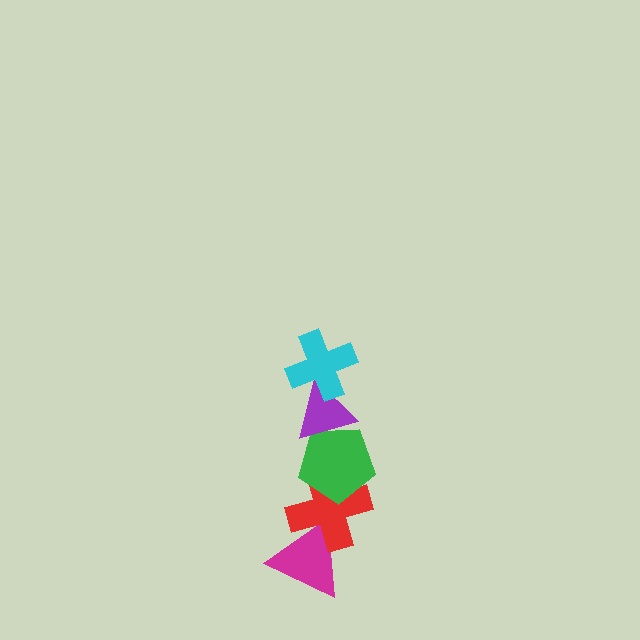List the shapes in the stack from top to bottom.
From top to bottom: the cyan cross, the purple triangle, the green pentagon, the red cross, the magenta triangle.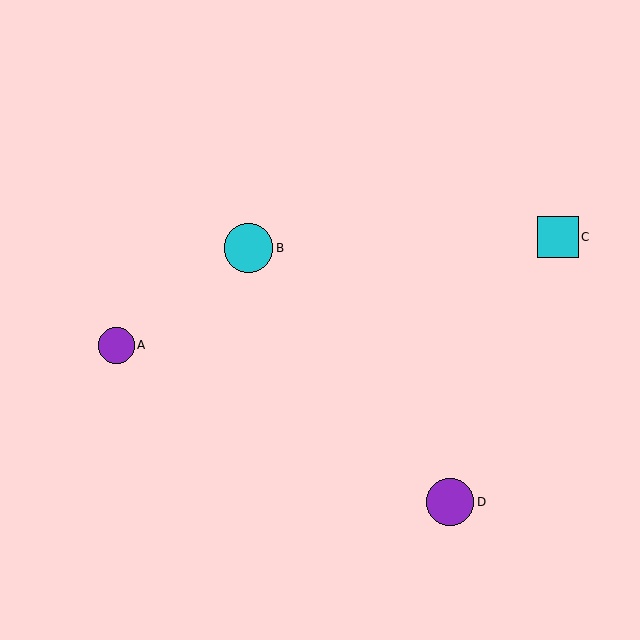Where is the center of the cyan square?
The center of the cyan square is at (558, 237).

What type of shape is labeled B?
Shape B is a cyan circle.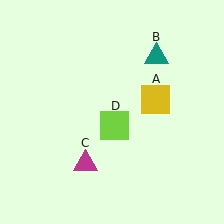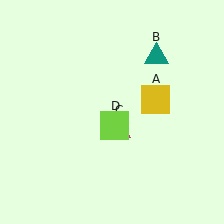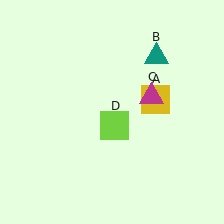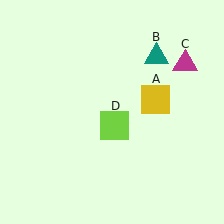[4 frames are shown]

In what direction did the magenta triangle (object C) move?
The magenta triangle (object C) moved up and to the right.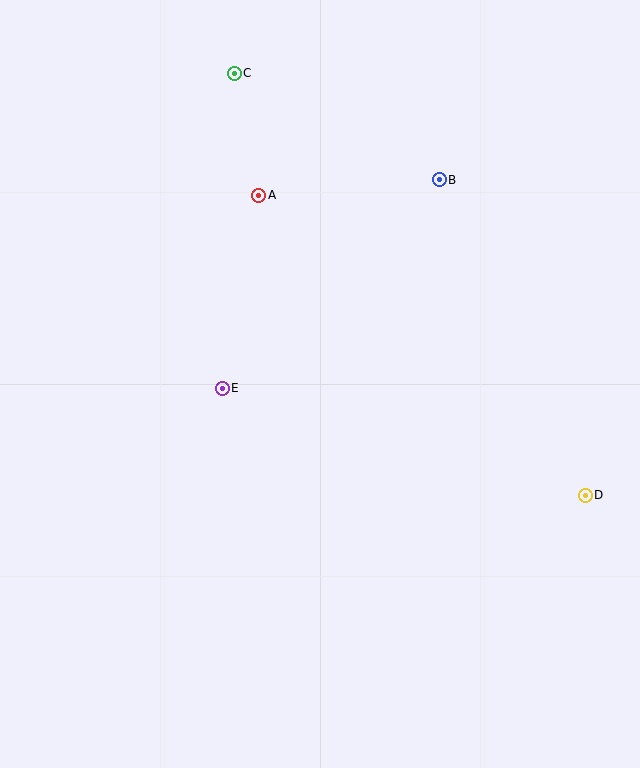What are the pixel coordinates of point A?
Point A is at (259, 195).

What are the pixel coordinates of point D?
Point D is at (585, 495).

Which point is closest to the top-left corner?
Point C is closest to the top-left corner.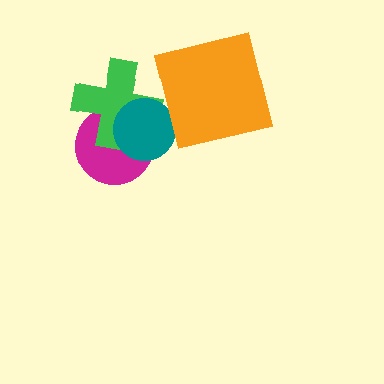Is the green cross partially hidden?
Yes, it is partially covered by another shape.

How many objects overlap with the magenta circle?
2 objects overlap with the magenta circle.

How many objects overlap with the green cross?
2 objects overlap with the green cross.